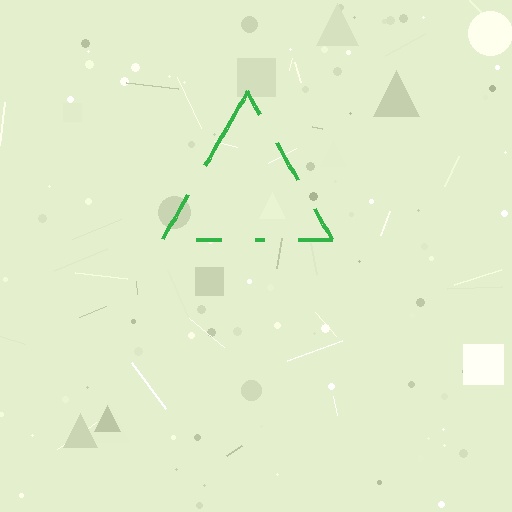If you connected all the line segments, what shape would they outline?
They would outline a triangle.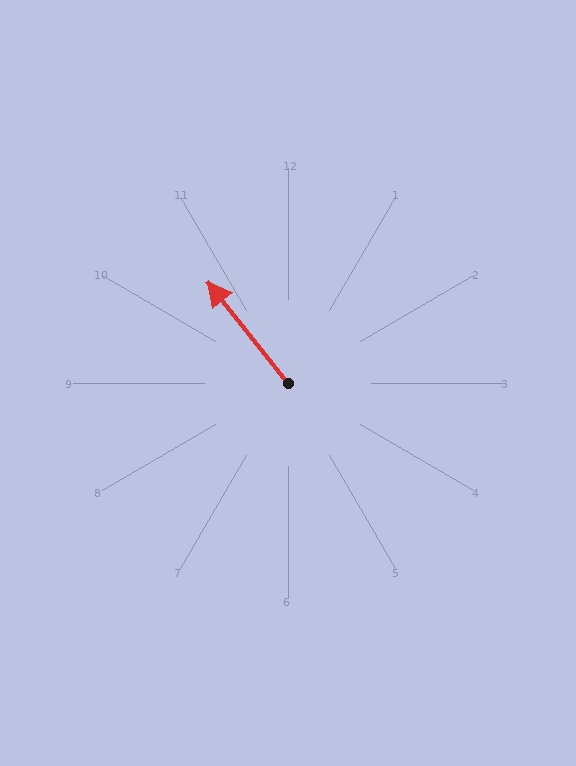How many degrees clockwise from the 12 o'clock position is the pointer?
Approximately 322 degrees.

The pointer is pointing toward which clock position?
Roughly 11 o'clock.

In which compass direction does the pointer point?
Northwest.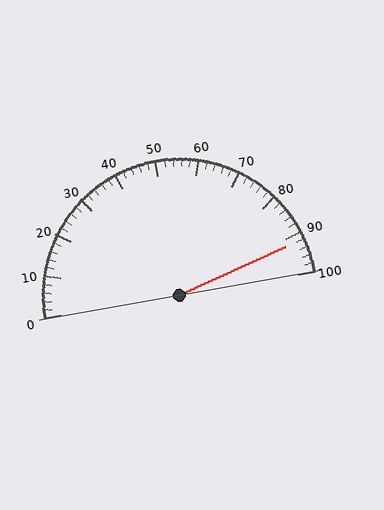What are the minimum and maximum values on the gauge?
The gauge ranges from 0 to 100.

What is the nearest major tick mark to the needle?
The nearest major tick mark is 90.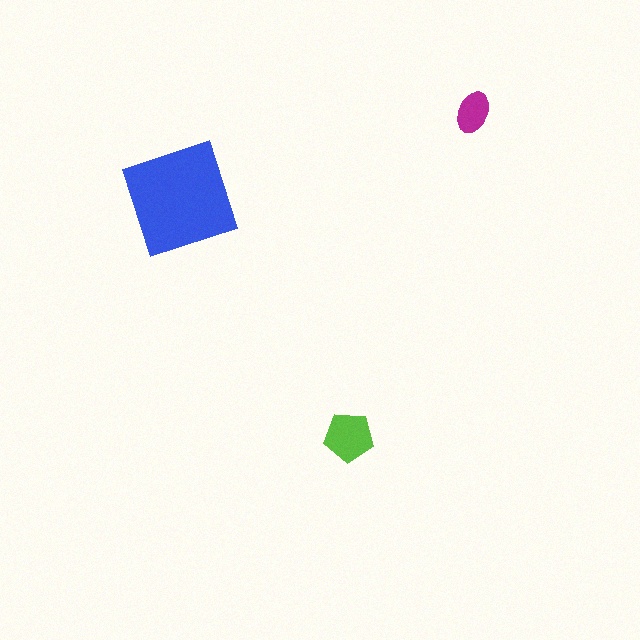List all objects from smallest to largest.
The magenta ellipse, the lime pentagon, the blue square.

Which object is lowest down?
The lime pentagon is bottommost.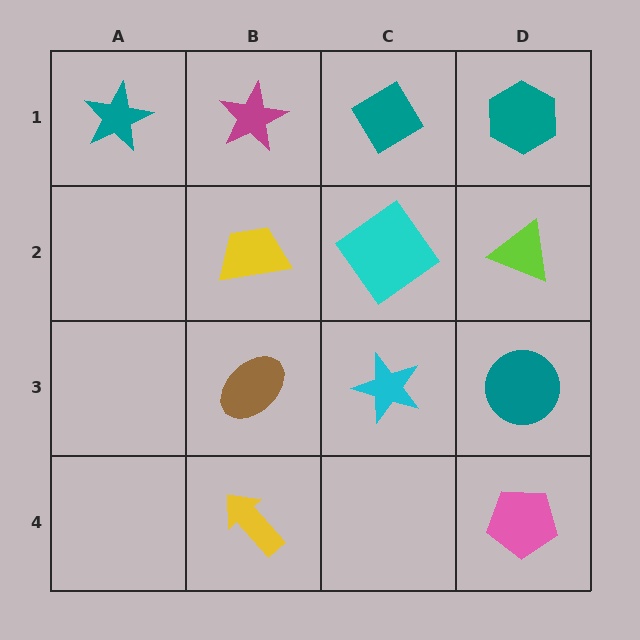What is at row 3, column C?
A cyan star.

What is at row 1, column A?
A teal star.